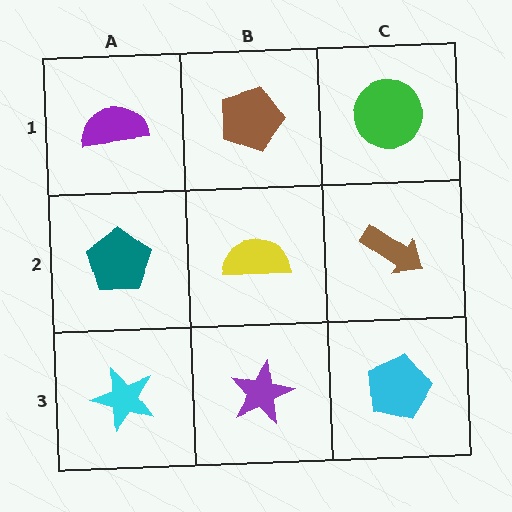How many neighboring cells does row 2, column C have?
3.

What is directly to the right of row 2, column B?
A brown arrow.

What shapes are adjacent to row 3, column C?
A brown arrow (row 2, column C), a purple star (row 3, column B).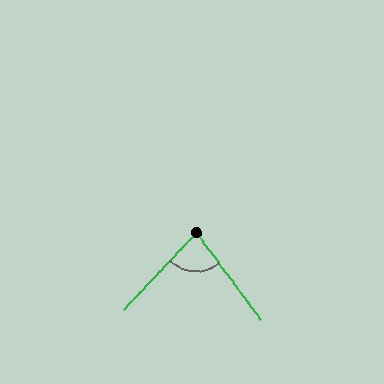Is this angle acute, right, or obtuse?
It is acute.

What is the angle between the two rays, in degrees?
Approximately 80 degrees.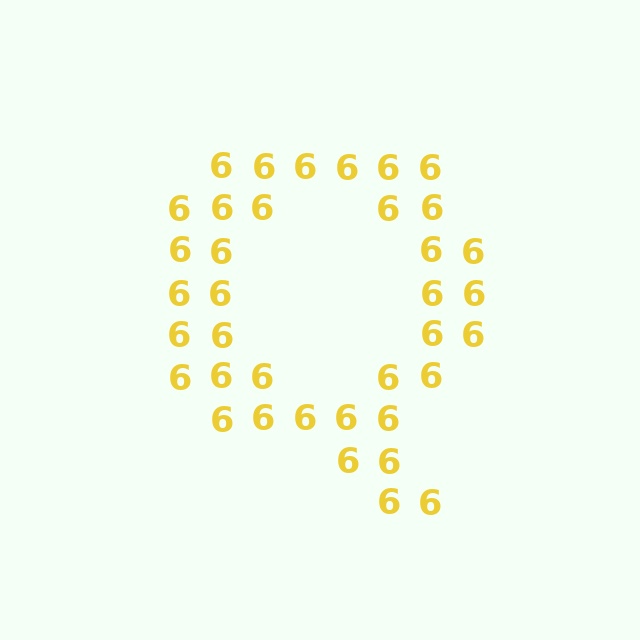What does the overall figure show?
The overall figure shows the letter Q.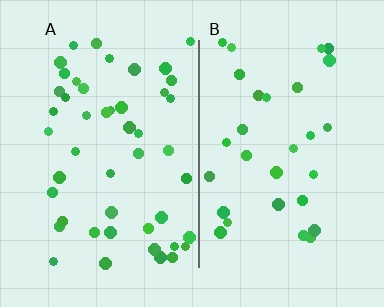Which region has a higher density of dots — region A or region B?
A (the left).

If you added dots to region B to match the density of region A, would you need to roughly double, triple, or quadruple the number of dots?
Approximately double.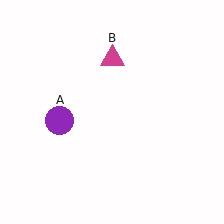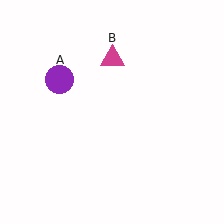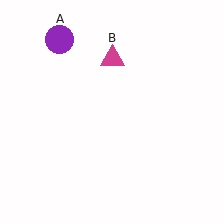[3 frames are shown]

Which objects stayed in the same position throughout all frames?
Magenta triangle (object B) remained stationary.